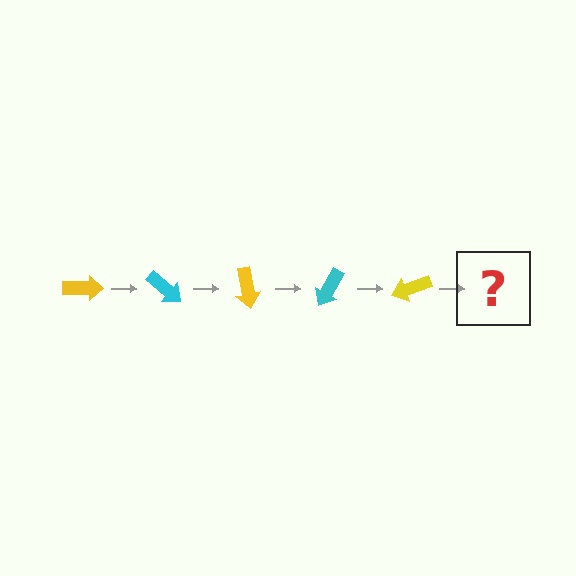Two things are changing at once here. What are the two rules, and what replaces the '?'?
The two rules are that it rotates 40 degrees each step and the color cycles through yellow and cyan. The '?' should be a cyan arrow, rotated 200 degrees from the start.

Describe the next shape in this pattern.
It should be a cyan arrow, rotated 200 degrees from the start.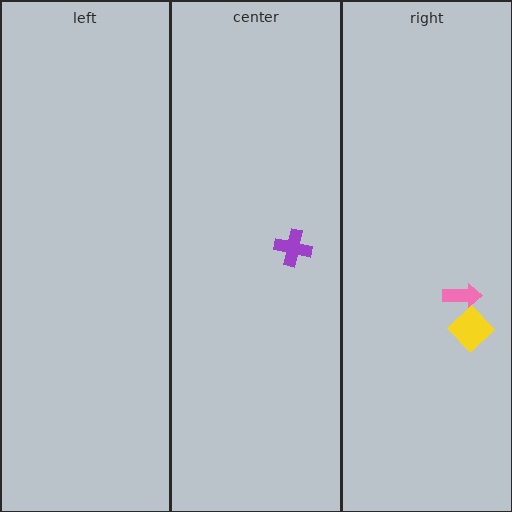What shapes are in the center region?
The purple cross.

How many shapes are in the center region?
1.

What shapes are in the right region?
The pink arrow, the yellow diamond.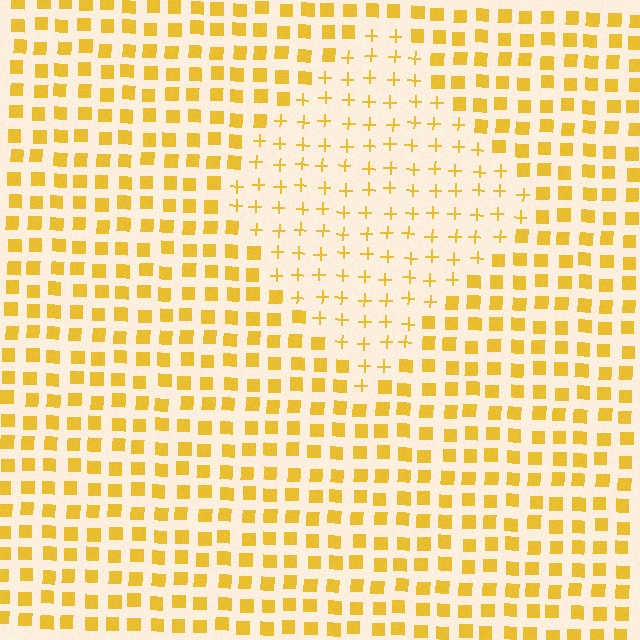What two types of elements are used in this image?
The image uses plus signs inside the diamond region and squares outside it.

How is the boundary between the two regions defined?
The boundary is defined by a change in element shape: plus signs inside vs. squares outside. All elements share the same color and spacing.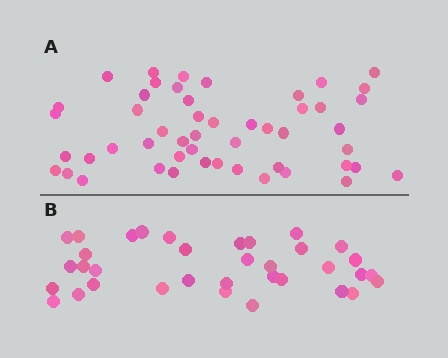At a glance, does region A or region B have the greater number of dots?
Region A (the top region) has more dots.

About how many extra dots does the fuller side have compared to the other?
Region A has approximately 15 more dots than region B.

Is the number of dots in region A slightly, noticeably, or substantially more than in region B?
Region A has noticeably more, but not dramatically so. The ratio is roughly 1.4 to 1.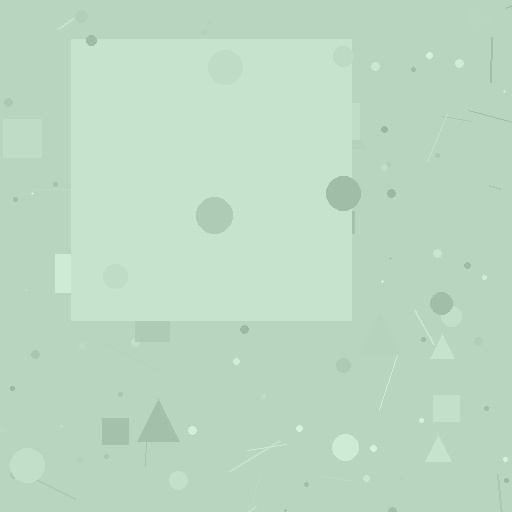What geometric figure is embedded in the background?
A square is embedded in the background.